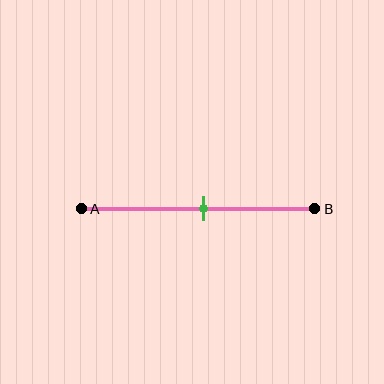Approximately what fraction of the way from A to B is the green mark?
The green mark is approximately 50% of the way from A to B.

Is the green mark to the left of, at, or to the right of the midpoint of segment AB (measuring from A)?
The green mark is approximately at the midpoint of segment AB.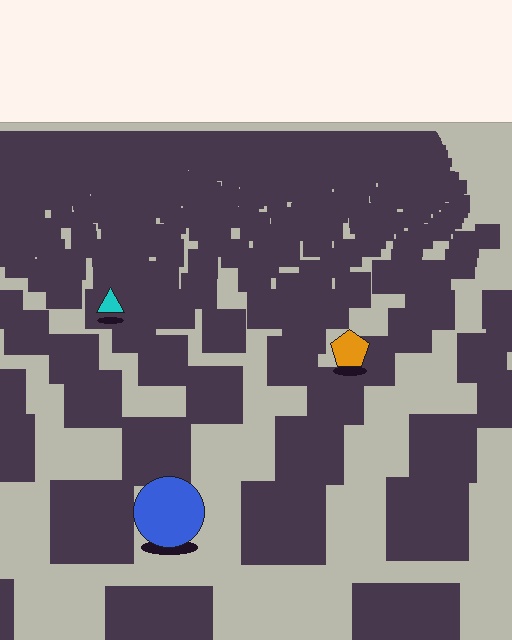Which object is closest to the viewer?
The blue circle is closest. The texture marks near it are larger and more spread out.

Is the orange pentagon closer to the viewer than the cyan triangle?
Yes. The orange pentagon is closer — you can tell from the texture gradient: the ground texture is coarser near it.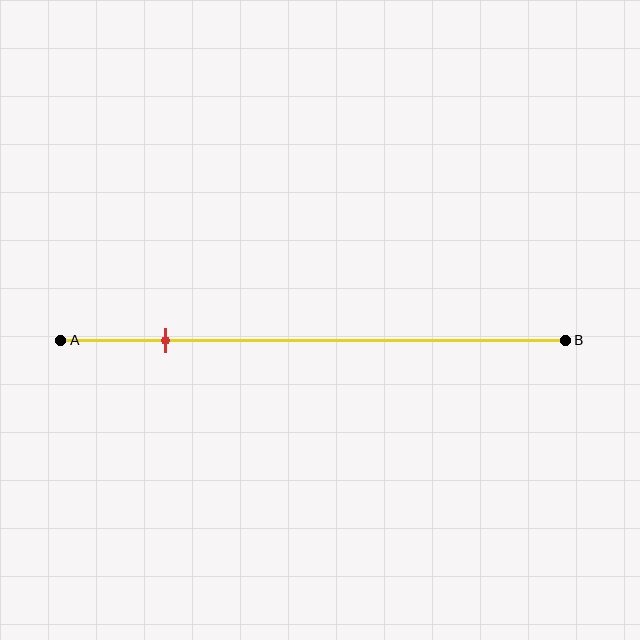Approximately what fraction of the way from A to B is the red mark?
The red mark is approximately 20% of the way from A to B.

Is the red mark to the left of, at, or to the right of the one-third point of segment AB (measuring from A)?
The red mark is to the left of the one-third point of segment AB.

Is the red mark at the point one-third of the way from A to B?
No, the mark is at about 20% from A, not at the 33% one-third point.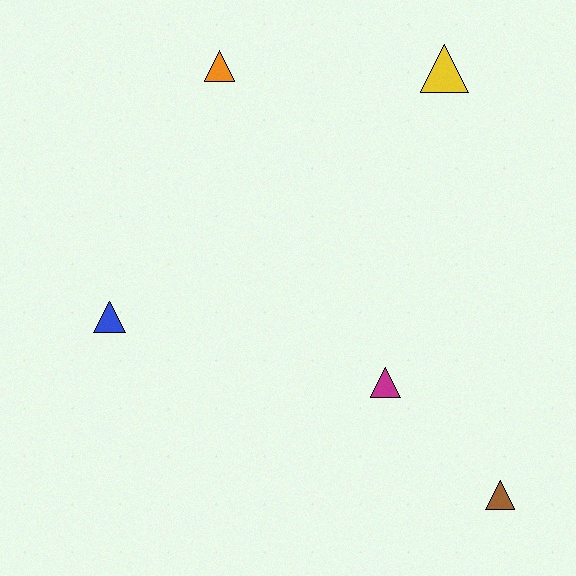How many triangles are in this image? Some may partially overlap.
There are 5 triangles.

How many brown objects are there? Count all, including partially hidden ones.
There is 1 brown object.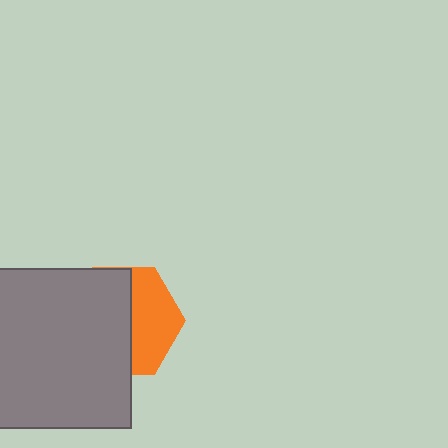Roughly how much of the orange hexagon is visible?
A small part of it is visible (roughly 41%).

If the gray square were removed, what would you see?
You would see the complete orange hexagon.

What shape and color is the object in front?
The object in front is a gray square.